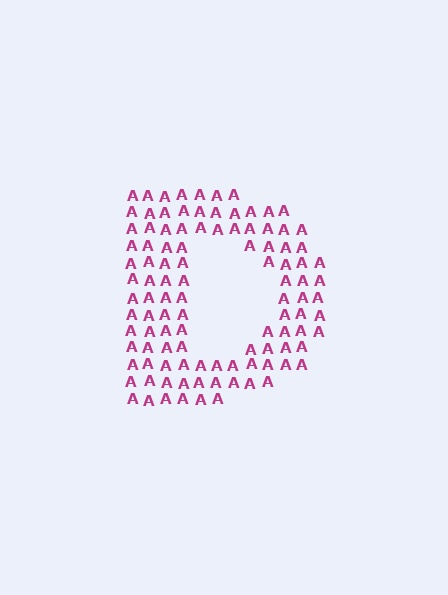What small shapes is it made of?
It is made of small letter A's.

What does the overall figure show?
The overall figure shows the letter D.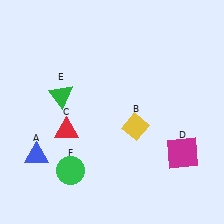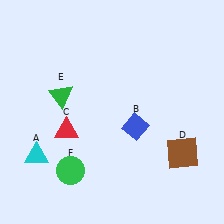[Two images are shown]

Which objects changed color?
A changed from blue to cyan. B changed from yellow to blue. D changed from magenta to brown.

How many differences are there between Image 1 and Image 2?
There are 3 differences between the two images.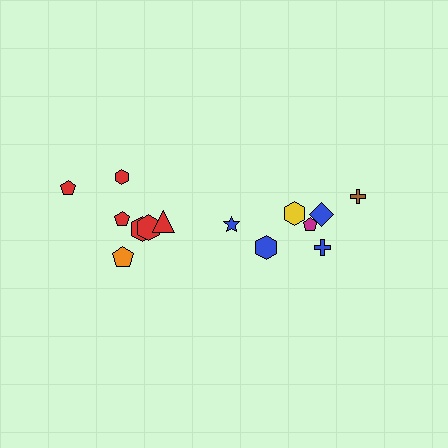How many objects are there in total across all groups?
There are 14 objects.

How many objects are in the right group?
There are 6 objects.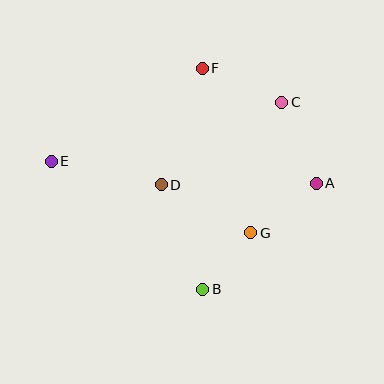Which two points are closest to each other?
Points B and G are closest to each other.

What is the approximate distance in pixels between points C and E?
The distance between C and E is approximately 237 pixels.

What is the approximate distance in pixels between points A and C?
The distance between A and C is approximately 88 pixels.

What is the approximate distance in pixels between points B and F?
The distance between B and F is approximately 221 pixels.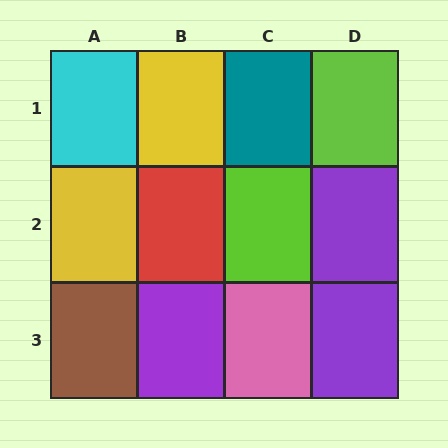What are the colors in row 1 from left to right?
Cyan, yellow, teal, lime.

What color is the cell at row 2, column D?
Purple.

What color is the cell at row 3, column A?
Brown.